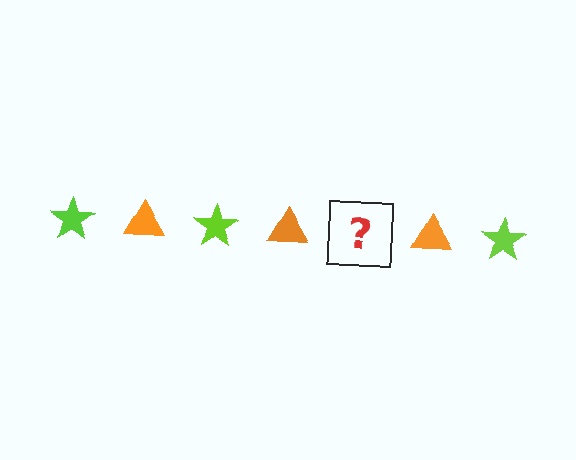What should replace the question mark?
The question mark should be replaced with a lime star.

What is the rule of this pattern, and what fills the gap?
The rule is that the pattern alternates between lime star and orange triangle. The gap should be filled with a lime star.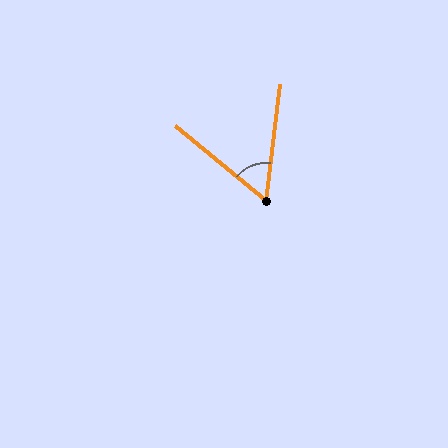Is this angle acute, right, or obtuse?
It is acute.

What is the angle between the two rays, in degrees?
Approximately 57 degrees.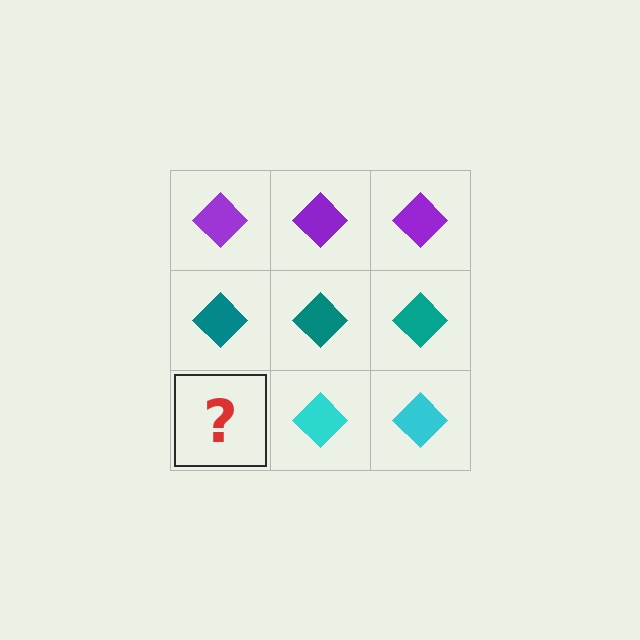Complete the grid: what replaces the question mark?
The question mark should be replaced with a cyan diamond.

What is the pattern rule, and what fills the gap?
The rule is that each row has a consistent color. The gap should be filled with a cyan diamond.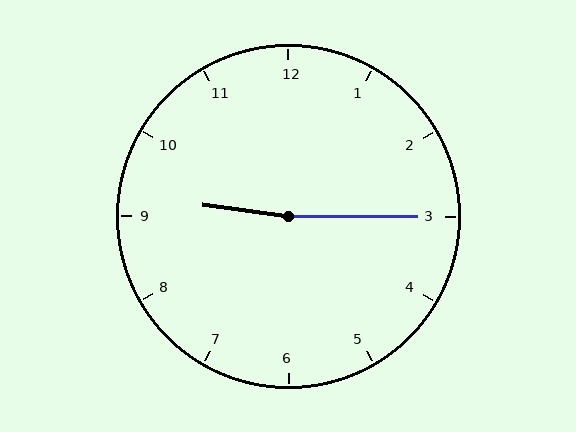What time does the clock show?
9:15.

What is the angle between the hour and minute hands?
Approximately 172 degrees.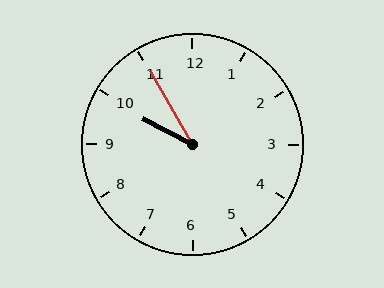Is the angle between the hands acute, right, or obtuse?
It is acute.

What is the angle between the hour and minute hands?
Approximately 32 degrees.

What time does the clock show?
9:55.